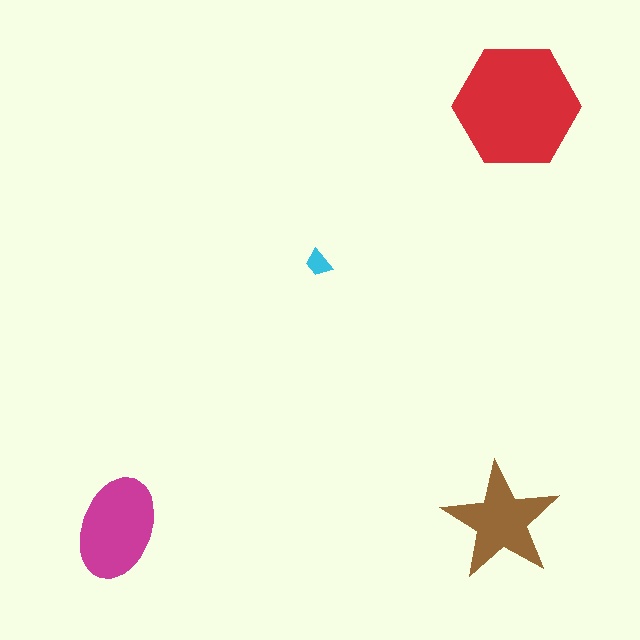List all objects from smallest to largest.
The cyan trapezoid, the brown star, the magenta ellipse, the red hexagon.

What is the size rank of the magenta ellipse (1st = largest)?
2nd.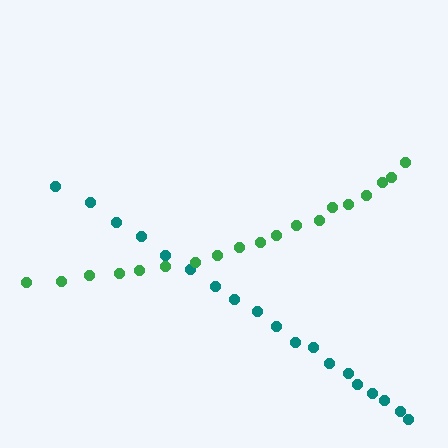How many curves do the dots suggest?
There are 2 distinct paths.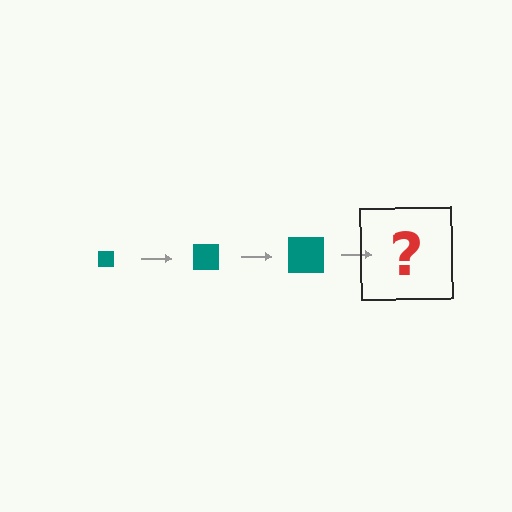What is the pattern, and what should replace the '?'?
The pattern is that the square gets progressively larger each step. The '?' should be a teal square, larger than the previous one.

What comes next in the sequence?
The next element should be a teal square, larger than the previous one.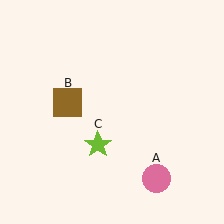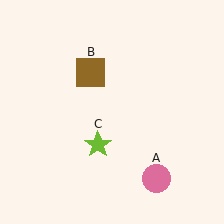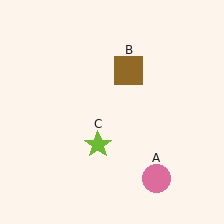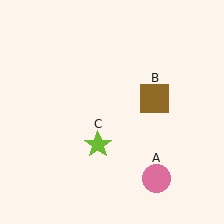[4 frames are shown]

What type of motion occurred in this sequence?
The brown square (object B) rotated clockwise around the center of the scene.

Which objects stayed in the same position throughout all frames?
Pink circle (object A) and lime star (object C) remained stationary.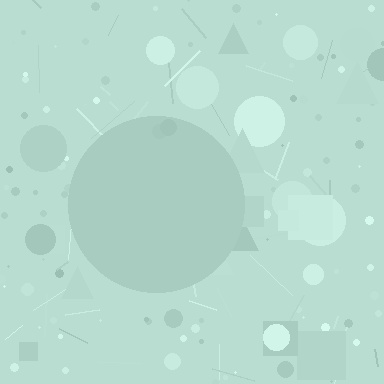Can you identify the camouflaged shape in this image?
The camouflaged shape is a circle.